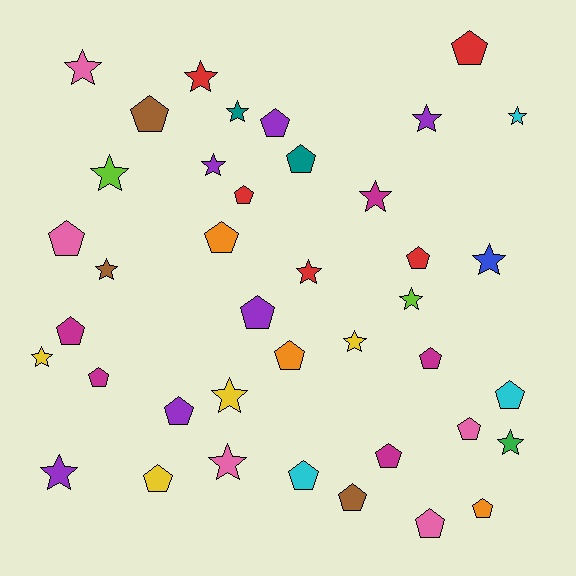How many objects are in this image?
There are 40 objects.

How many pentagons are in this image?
There are 22 pentagons.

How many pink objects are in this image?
There are 5 pink objects.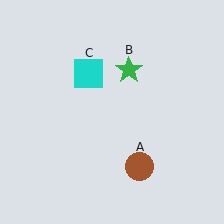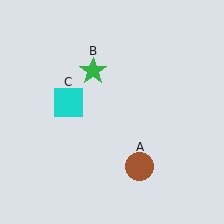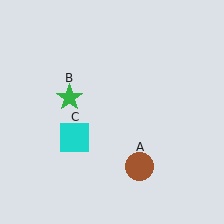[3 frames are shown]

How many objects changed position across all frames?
2 objects changed position: green star (object B), cyan square (object C).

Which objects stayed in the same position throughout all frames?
Brown circle (object A) remained stationary.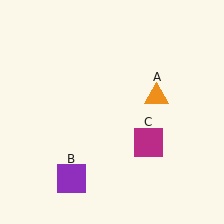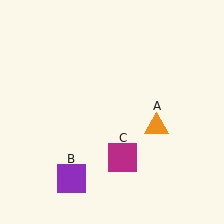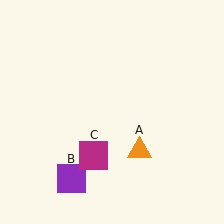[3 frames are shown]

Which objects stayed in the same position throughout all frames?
Purple square (object B) remained stationary.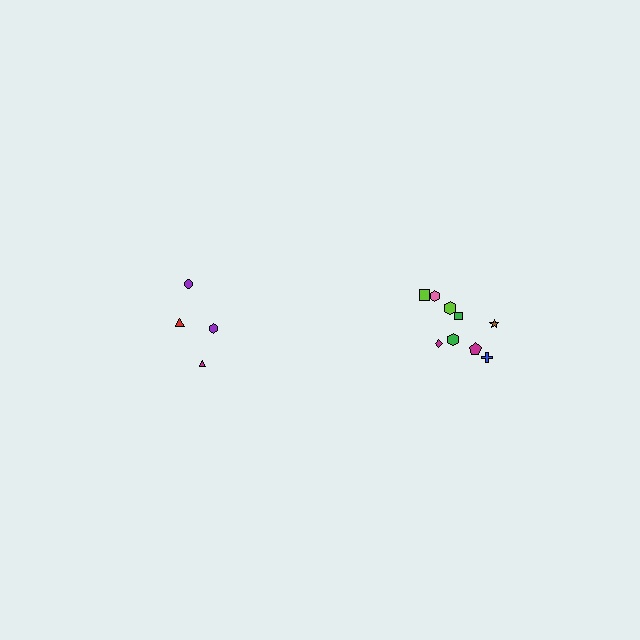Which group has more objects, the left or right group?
The right group.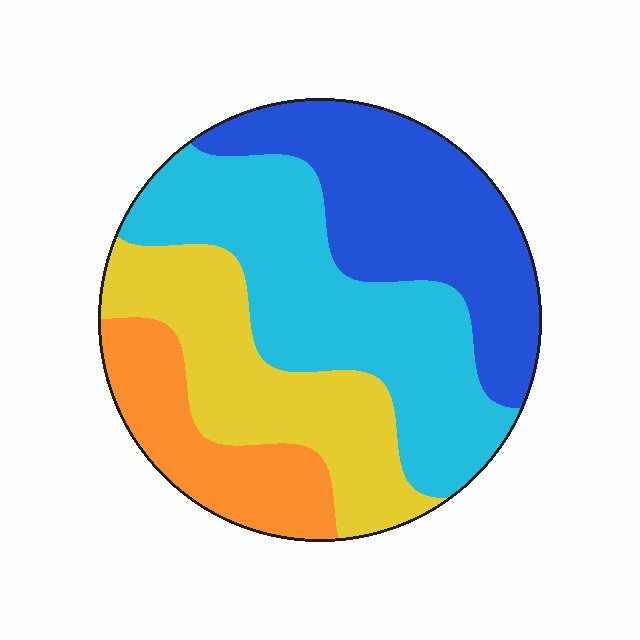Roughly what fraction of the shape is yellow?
Yellow takes up about one quarter (1/4) of the shape.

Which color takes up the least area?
Orange, at roughly 15%.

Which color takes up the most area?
Cyan, at roughly 35%.